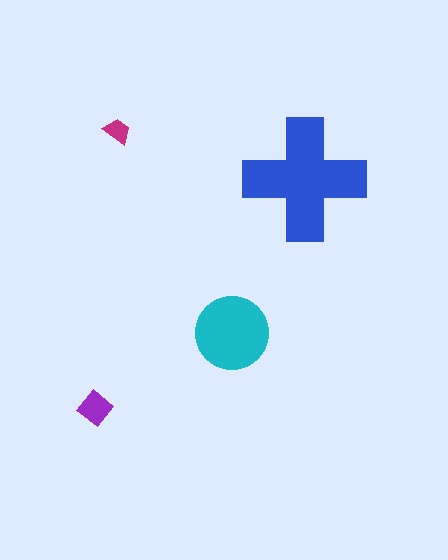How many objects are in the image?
There are 4 objects in the image.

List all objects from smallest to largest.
The magenta trapezoid, the purple diamond, the cyan circle, the blue cross.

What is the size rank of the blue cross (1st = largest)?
1st.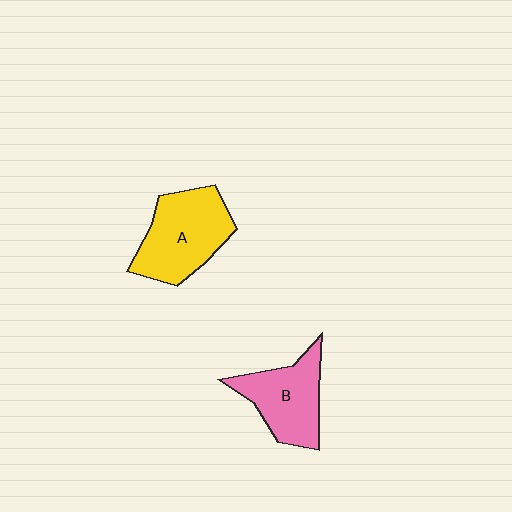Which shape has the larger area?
Shape A (yellow).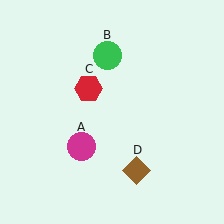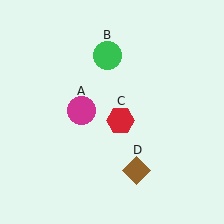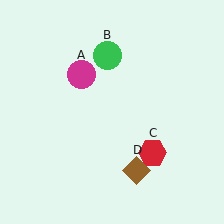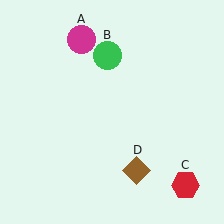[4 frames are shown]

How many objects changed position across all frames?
2 objects changed position: magenta circle (object A), red hexagon (object C).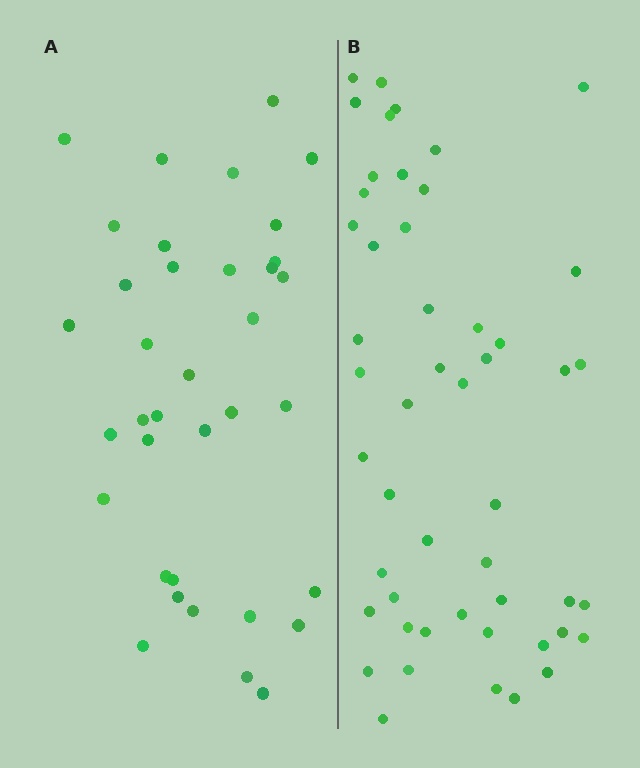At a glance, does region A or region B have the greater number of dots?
Region B (the right region) has more dots.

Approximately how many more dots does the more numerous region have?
Region B has approximately 15 more dots than region A.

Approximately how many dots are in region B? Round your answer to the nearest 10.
About 50 dots.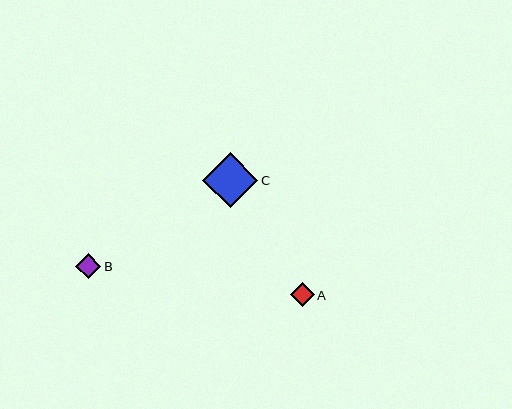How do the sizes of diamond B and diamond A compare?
Diamond B and diamond A are approximately the same size.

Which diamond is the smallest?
Diamond A is the smallest with a size of approximately 23 pixels.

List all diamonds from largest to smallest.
From largest to smallest: C, B, A.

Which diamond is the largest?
Diamond C is the largest with a size of approximately 55 pixels.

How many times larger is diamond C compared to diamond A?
Diamond C is approximately 2.3 times the size of diamond A.